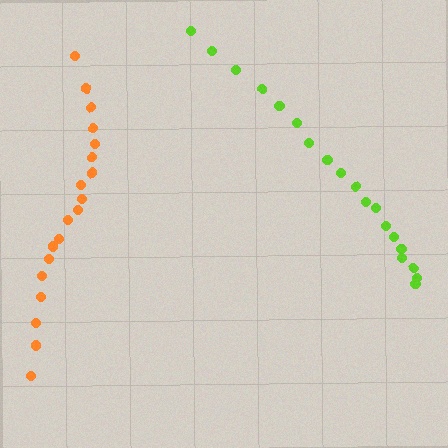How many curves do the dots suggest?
There are 2 distinct paths.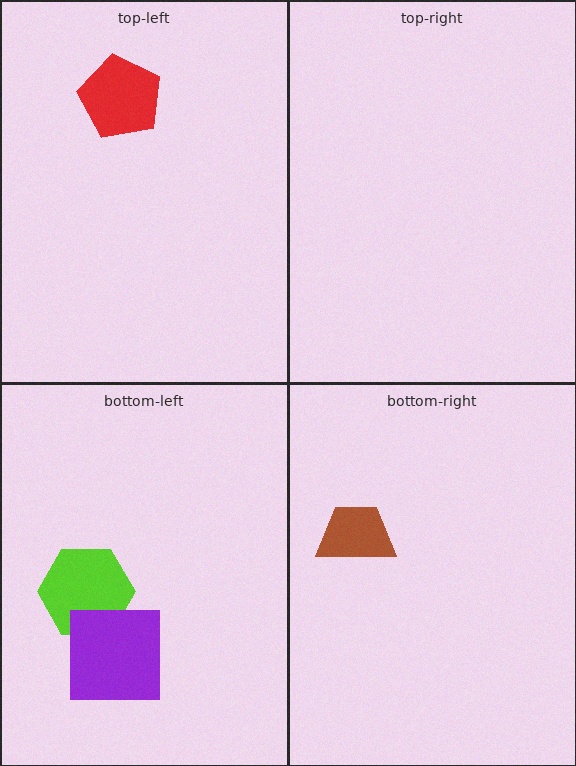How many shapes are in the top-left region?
1.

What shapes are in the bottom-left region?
The lime hexagon, the purple square.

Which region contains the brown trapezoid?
The bottom-right region.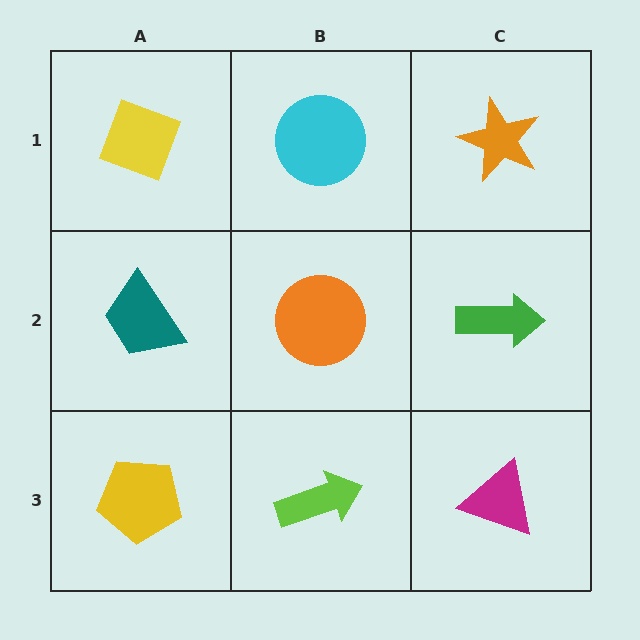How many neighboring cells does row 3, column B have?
3.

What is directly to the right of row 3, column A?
A lime arrow.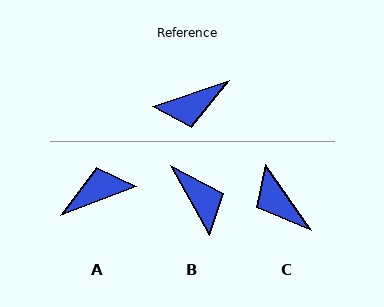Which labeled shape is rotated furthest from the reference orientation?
A, about 178 degrees away.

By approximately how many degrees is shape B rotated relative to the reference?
Approximately 100 degrees counter-clockwise.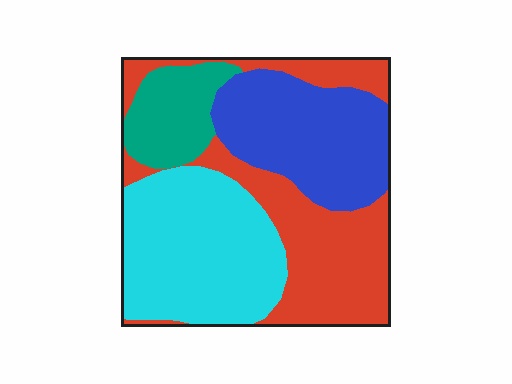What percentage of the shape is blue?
Blue takes up about one quarter (1/4) of the shape.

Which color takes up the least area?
Teal, at roughly 10%.